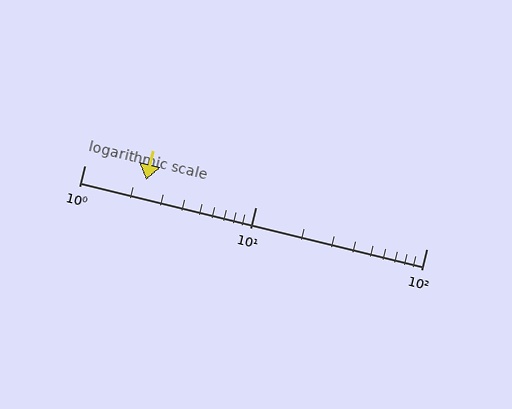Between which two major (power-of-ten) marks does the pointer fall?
The pointer is between 1 and 10.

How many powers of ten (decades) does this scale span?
The scale spans 2 decades, from 1 to 100.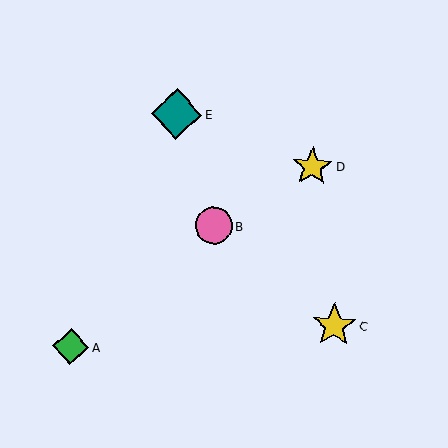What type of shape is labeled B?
Shape B is a pink circle.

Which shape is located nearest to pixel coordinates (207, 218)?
The pink circle (labeled B) at (214, 225) is nearest to that location.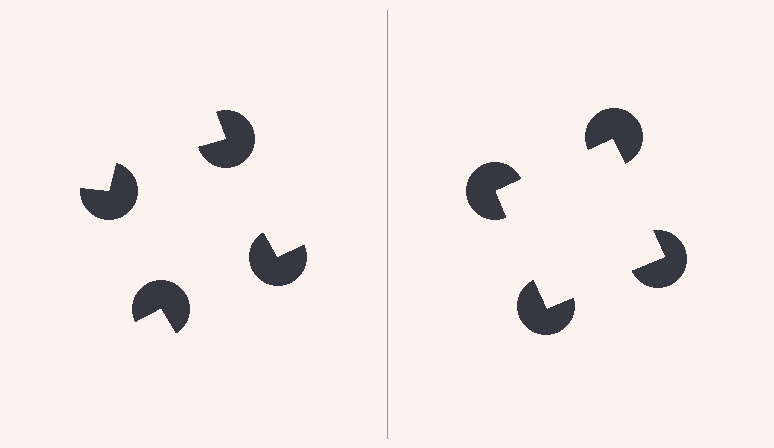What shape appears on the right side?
An illusory square.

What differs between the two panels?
The pac-man discs are positioned identically on both sides; only the wedge orientations differ. On the right they align to a square; on the left they are misaligned.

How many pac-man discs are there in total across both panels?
8 — 4 on each side.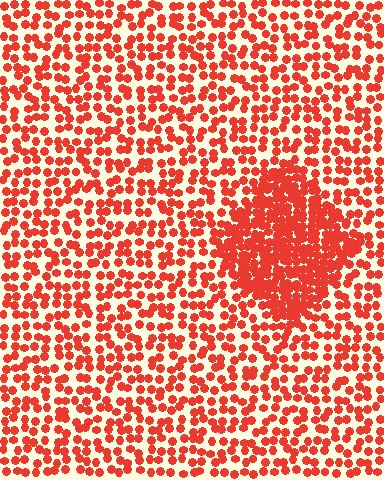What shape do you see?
I see a diamond.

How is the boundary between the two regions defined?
The boundary is defined by a change in element density (approximately 2.2x ratio). All elements are the same color, size, and shape.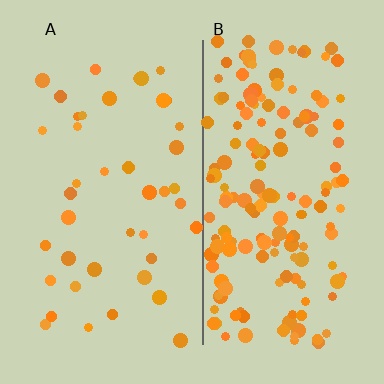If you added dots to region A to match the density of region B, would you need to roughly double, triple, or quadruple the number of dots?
Approximately quadruple.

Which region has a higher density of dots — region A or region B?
B (the right).